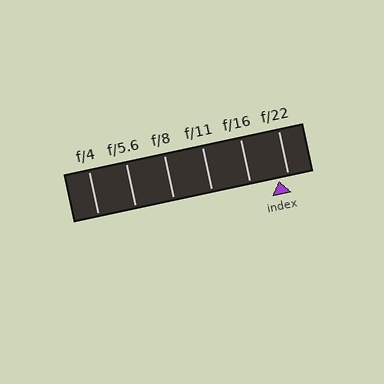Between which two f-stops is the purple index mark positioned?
The index mark is between f/16 and f/22.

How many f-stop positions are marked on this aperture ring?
There are 6 f-stop positions marked.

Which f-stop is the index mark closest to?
The index mark is closest to f/22.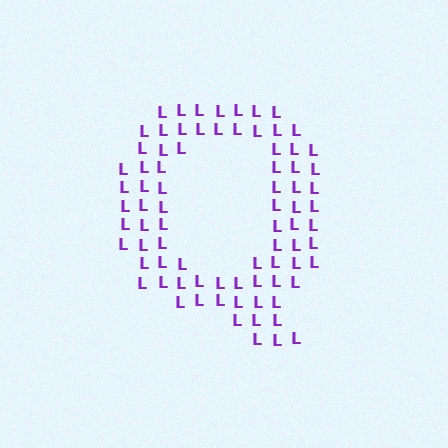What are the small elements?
The small elements are letter L's.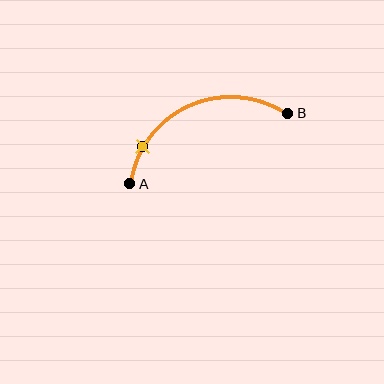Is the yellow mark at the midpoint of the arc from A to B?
No. The yellow mark lies on the arc but is closer to endpoint A. The arc midpoint would be at the point on the curve equidistant along the arc from both A and B.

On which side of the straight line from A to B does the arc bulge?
The arc bulges above the straight line connecting A and B.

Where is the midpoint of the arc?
The arc midpoint is the point on the curve farthest from the straight line joining A and B. It sits above that line.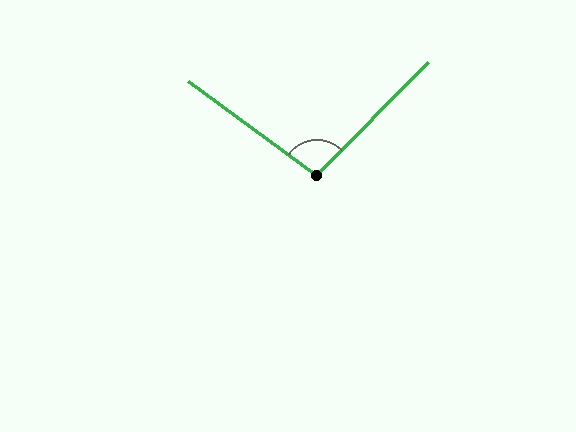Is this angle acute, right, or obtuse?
It is obtuse.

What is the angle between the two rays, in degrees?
Approximately 99 degrees.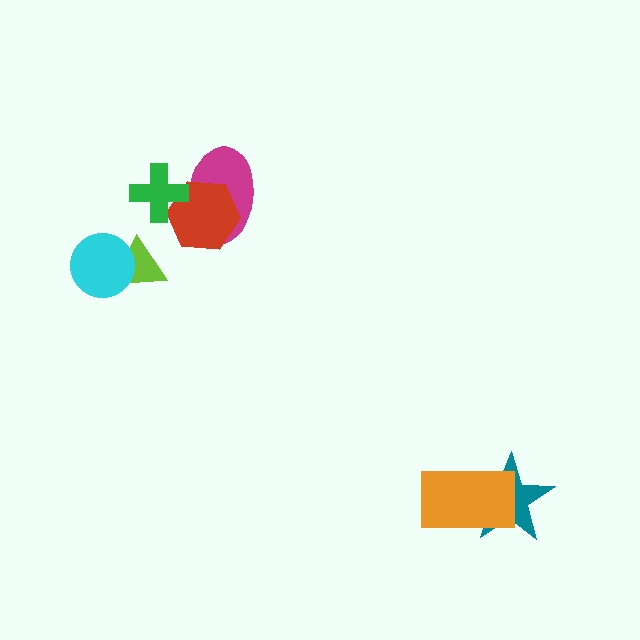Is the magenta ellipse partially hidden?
Yes, it is partially covered by another shape.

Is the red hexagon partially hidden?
Yes, it is partially covered by another shape.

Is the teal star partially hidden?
Yes, it is partially covered by another shape.